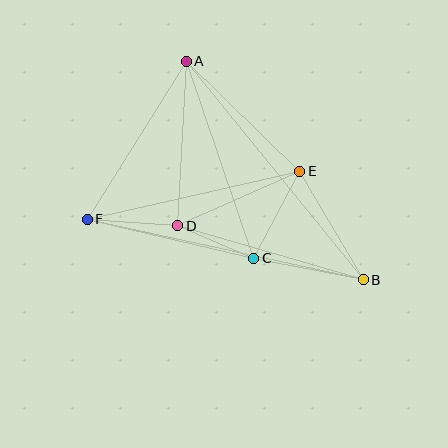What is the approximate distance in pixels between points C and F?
The distance between C and F is approximately 171 pixels.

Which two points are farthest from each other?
Points B and F are farthest from each other.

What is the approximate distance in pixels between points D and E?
The distance between D and E is approximately 133 pixels.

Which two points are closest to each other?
Points C and D are closest to each other.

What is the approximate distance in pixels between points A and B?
The distance between A and B is approximately 281 pixels.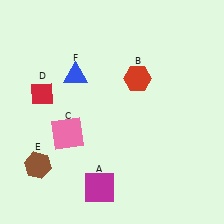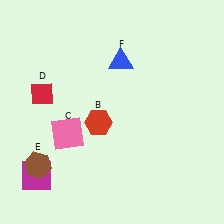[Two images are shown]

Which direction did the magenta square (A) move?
The magenta square (A) moved left.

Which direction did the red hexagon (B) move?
The red hexagon (B) moved down.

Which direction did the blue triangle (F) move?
The blue triangle (F) moved right.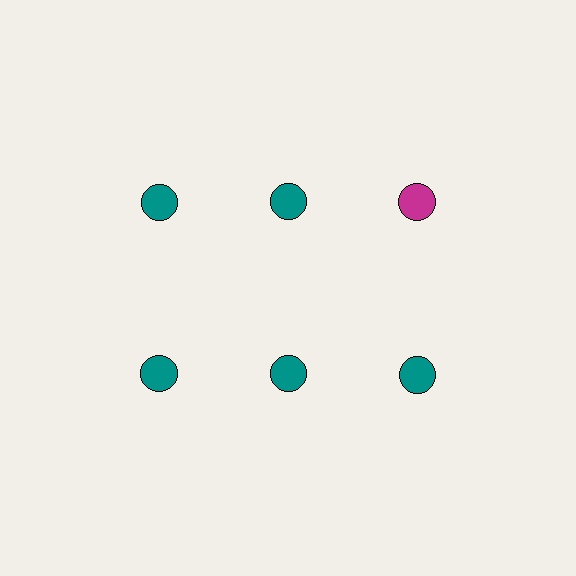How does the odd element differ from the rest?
It has a different color: magenta instead of teal.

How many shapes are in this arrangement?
There are 6 shapes arranged in a grid pattern.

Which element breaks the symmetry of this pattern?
The magenta circle in the top row, center column breaks the symmetry. All other shapes are teal circles.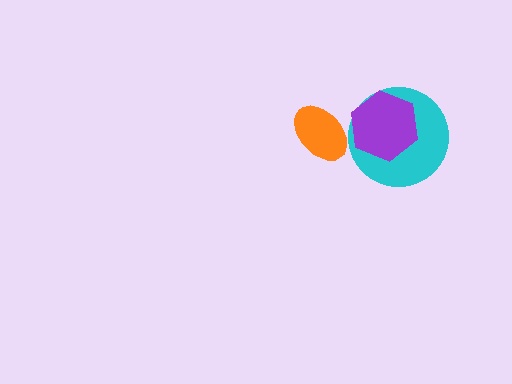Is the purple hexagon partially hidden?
No, no other shape covers it.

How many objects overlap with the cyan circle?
1 object overlaps with the cyan circle.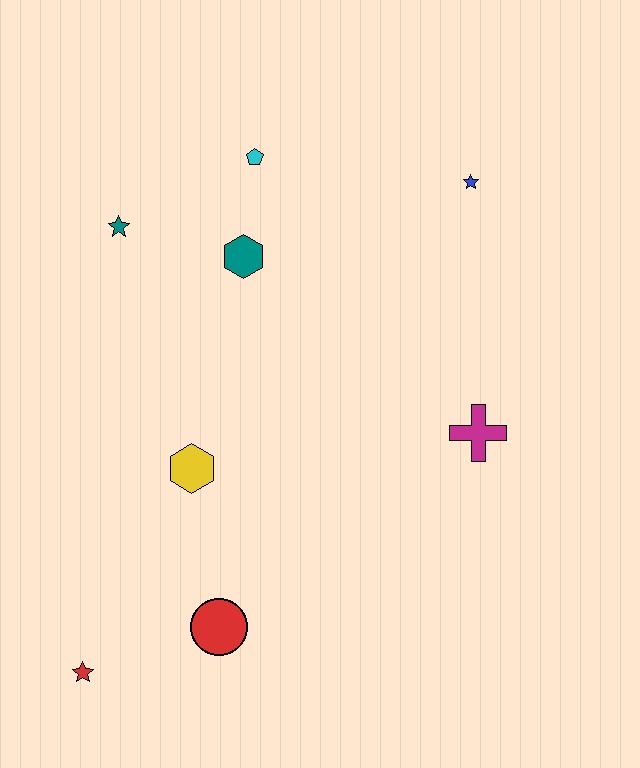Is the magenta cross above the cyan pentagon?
No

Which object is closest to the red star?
The red circle is closest to the red star.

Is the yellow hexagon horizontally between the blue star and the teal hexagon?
No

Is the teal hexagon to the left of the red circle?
No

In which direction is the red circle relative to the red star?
The red circle is to the right of the red star.